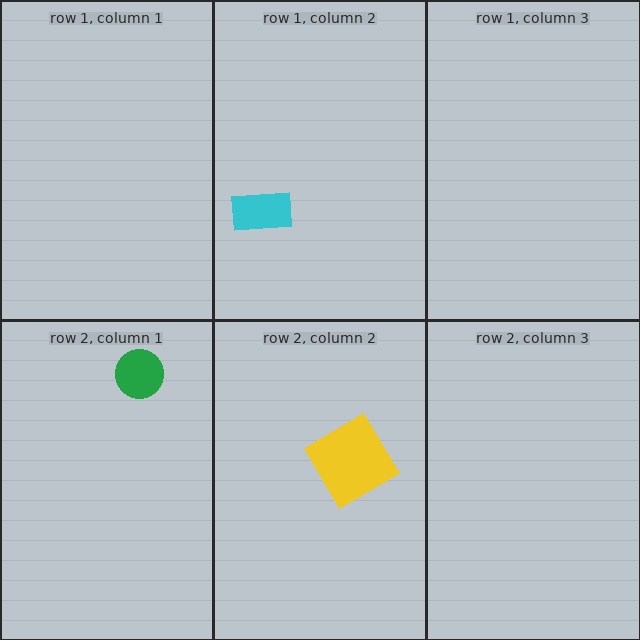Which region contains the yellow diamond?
The row 2, column 2 region.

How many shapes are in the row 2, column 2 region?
1.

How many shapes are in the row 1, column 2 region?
1.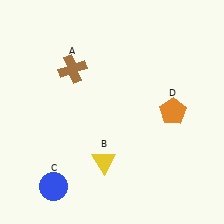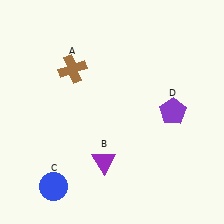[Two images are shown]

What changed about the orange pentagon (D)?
In Image 1, D is orange. In Image 2, it changed to purple.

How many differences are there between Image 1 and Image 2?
There are 2 differences between the two images.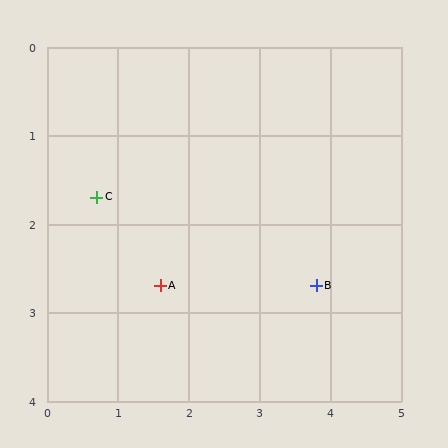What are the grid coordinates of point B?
Point B is at approximately (3.8, 2.7).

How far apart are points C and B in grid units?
Points C and B are about 3.3 grid units apart.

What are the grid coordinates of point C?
Point C is at approximately (0.7, 1.7).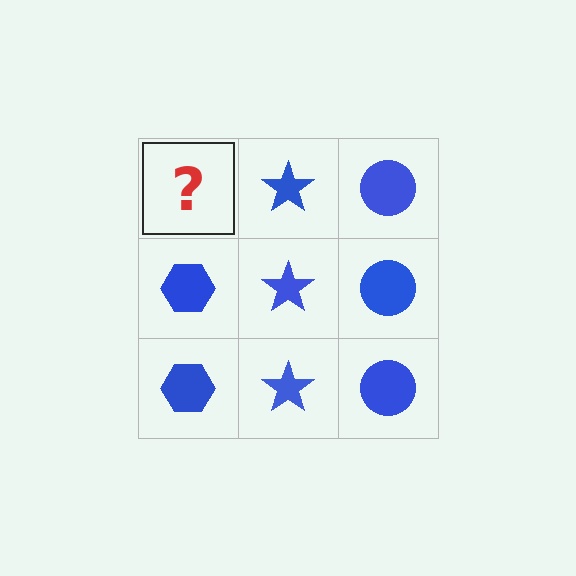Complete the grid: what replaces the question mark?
The question mark should be replaced with a blue hexagon.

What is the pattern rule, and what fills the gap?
The rule is that each column has a consistent shape. The gap should be filled with a blue hexagon.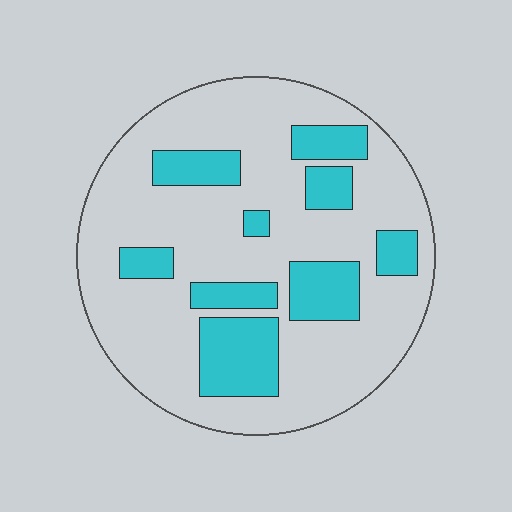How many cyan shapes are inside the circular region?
9.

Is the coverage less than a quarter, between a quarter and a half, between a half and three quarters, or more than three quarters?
Between a quarter and a half.